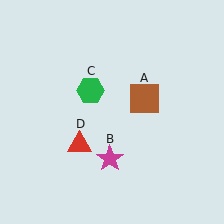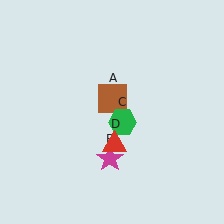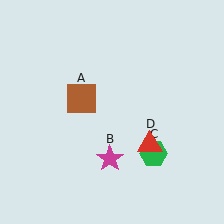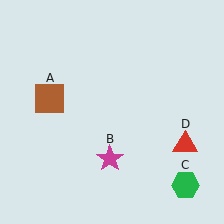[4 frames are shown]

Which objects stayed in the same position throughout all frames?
Magenta star (object B) remained stationary.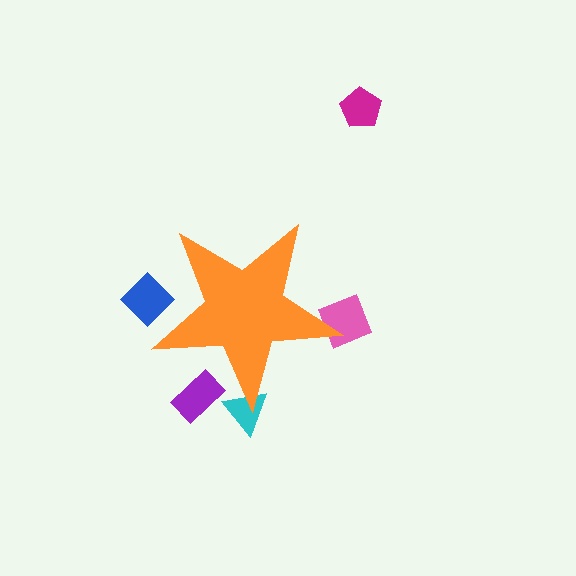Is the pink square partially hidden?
Yes, the pink square is partially hidden behind the orange star.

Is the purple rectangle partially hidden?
Yes, the purple rectangle is partially hidden behind the orange star.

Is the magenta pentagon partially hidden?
No, the magenta pentagon is fully visible.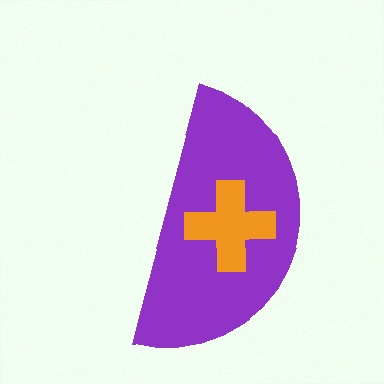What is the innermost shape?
The orange cross.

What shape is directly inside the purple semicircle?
The orange cross.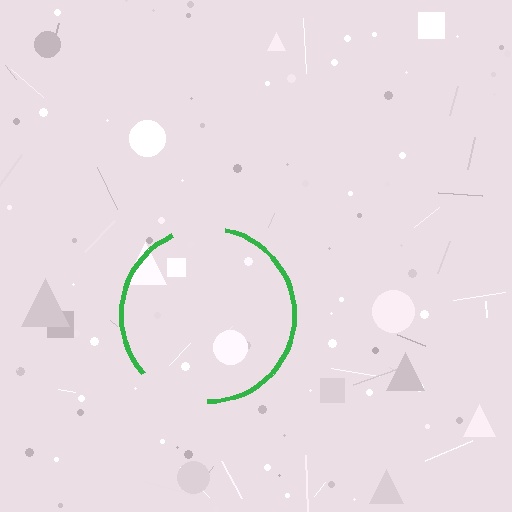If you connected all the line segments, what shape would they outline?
They would outline a circle.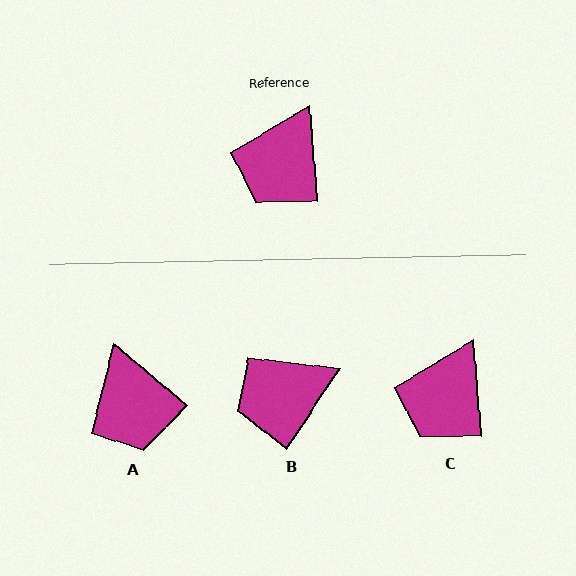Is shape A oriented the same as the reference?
No, it is off by about 45 degrees.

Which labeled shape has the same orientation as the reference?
C.